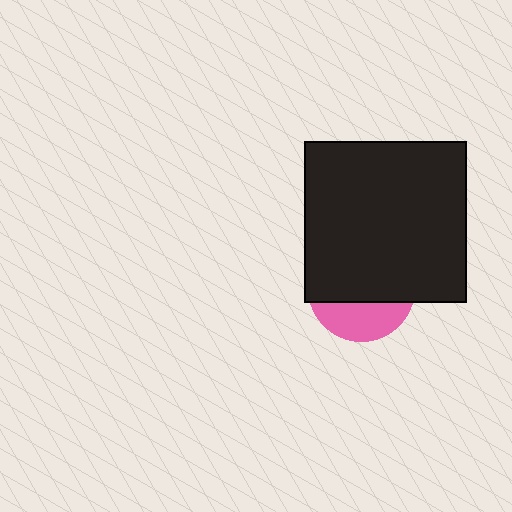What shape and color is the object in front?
The object in front is a black square.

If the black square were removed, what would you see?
You would see the complete pink circle.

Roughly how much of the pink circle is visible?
A small part of it is visible (roughly 32%).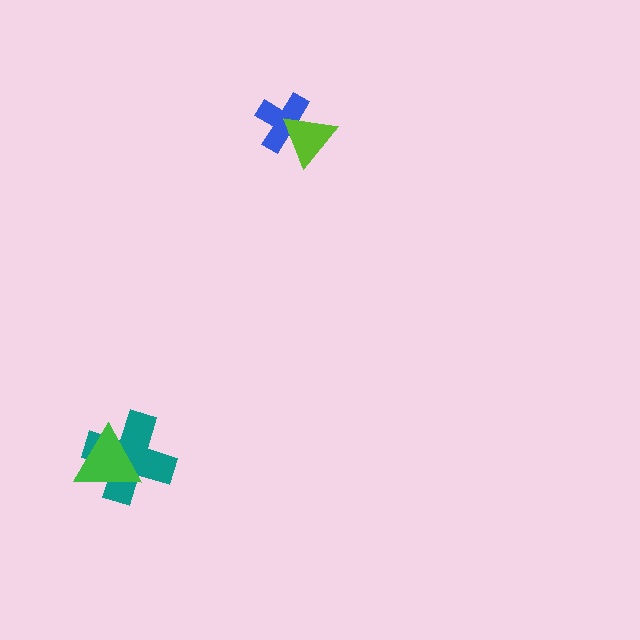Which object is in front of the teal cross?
The green triangle is in front of the teal cross.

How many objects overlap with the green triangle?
1 object overlaps with the green triangle.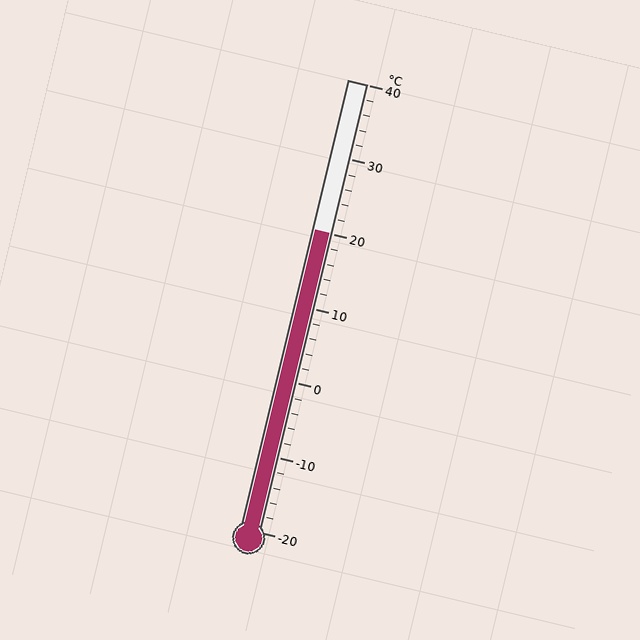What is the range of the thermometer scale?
The thermometer scale ranges from -20°C to 40°C.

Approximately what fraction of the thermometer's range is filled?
The thermometer is filled to approximately 65% of its range.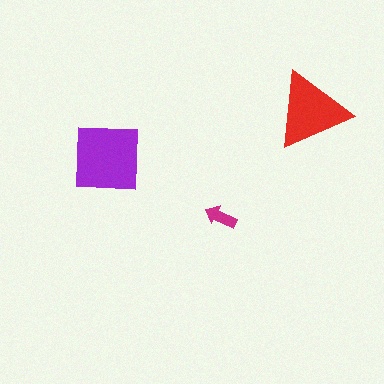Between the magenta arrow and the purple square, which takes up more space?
The purple square.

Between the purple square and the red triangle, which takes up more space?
The purple square.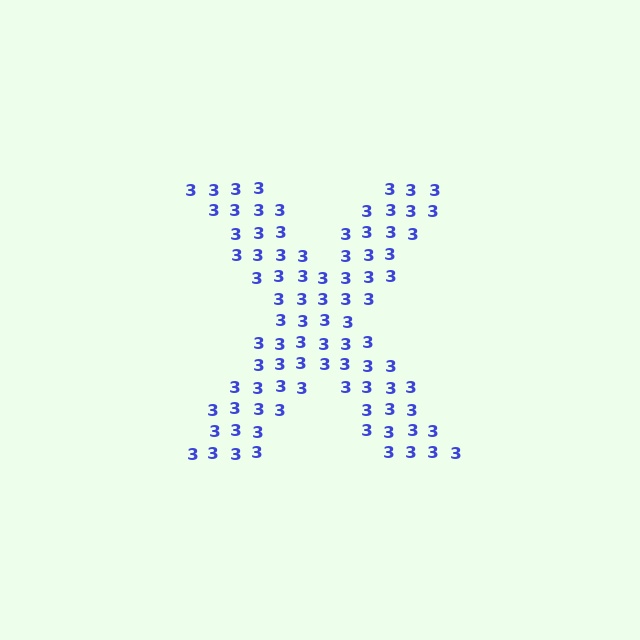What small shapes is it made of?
It is made of small digit 3's.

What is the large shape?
The large shape is the letter X.